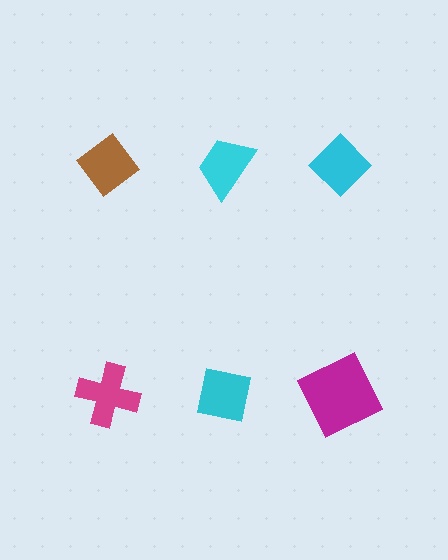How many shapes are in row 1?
3 shapes.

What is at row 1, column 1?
A brown diamond.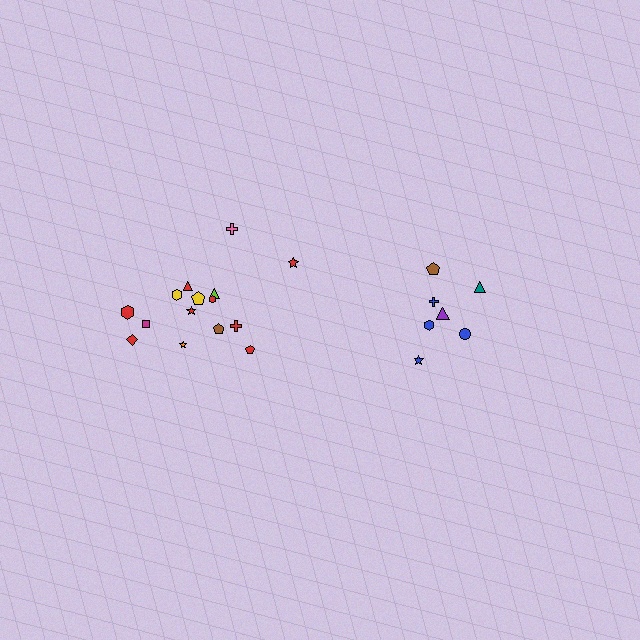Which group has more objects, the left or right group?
The left group.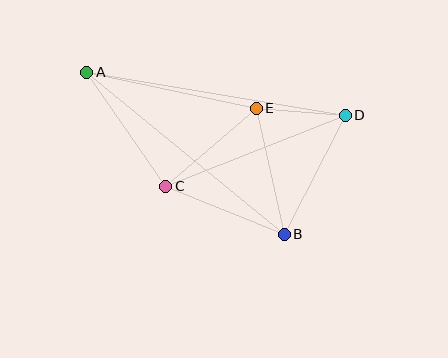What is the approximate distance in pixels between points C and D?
The distance between C and D is approximately 193 pixels.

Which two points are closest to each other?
Points D and E are closest to each other.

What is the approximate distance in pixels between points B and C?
The distance between B and C is approximately 127 pixels.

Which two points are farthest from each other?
Points A and D are farthest from each other.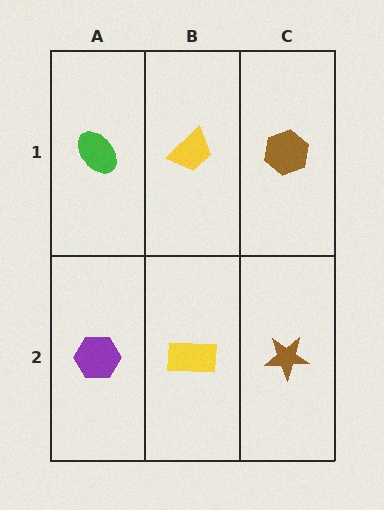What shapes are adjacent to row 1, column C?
A brown star (row 2, column C), a yellow trapezoid (row 1, column B).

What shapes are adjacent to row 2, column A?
A green ellipse (row 1, column A), a yellow rectangle (row 2, column B).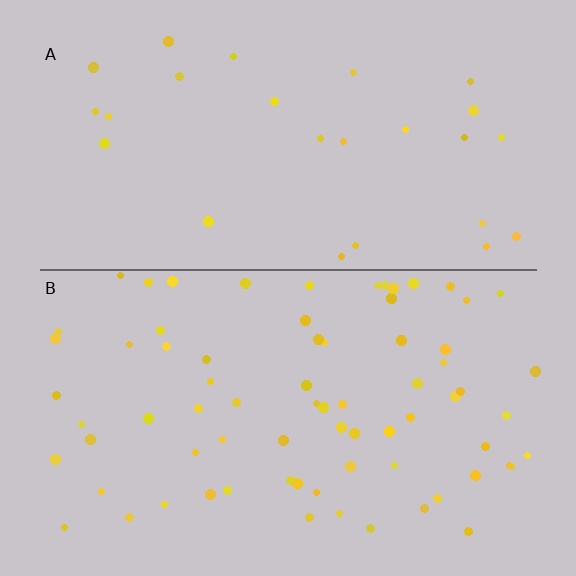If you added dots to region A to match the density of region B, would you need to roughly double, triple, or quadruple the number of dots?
Approximately triple.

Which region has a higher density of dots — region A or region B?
B (the bottom).